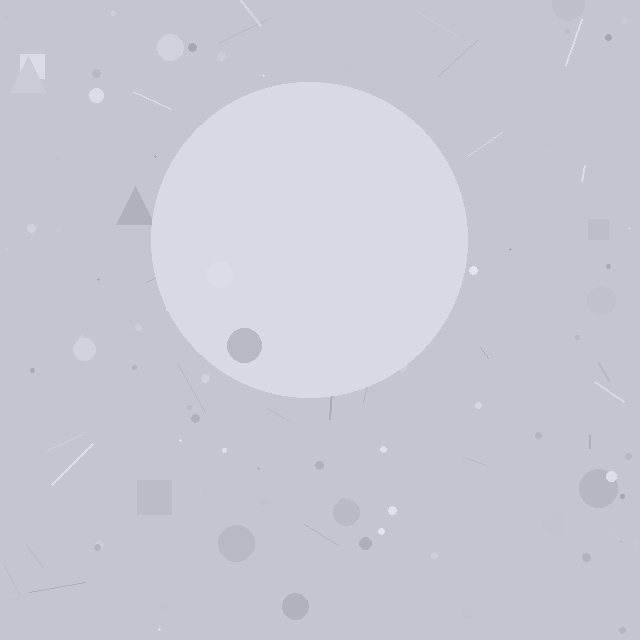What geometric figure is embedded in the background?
A circle is embedded in the background.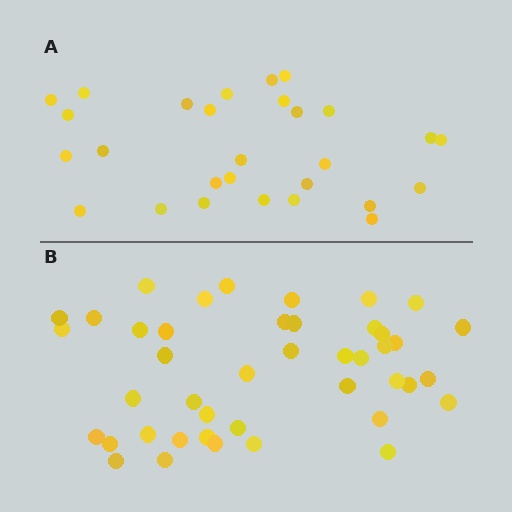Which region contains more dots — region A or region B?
Region B (the bottom region) has more dots.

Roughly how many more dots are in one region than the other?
Region B has approximately 15 more dots than region A.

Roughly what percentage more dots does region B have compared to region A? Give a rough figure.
About 55% more.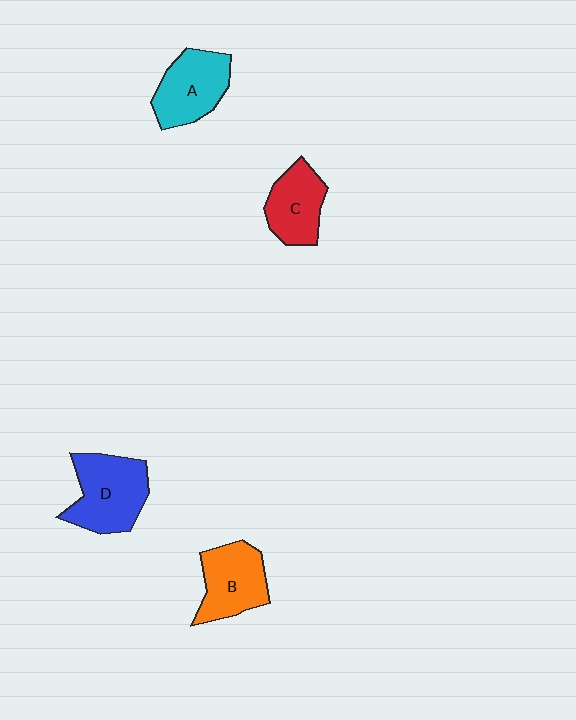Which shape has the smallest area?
Shape C (red).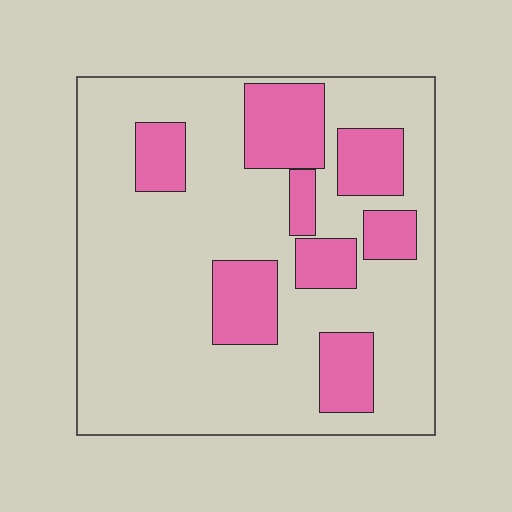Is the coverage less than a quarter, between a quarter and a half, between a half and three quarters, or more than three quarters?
Between a quarter and a half.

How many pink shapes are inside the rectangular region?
8.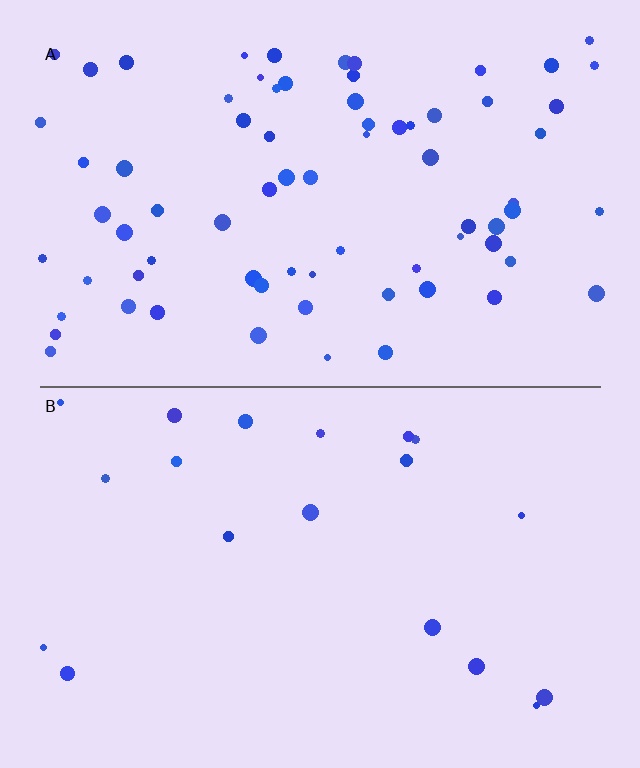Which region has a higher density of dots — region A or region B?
A (the top).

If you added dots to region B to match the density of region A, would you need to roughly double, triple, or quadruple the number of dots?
Approximately quadruple.